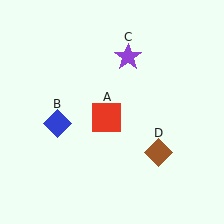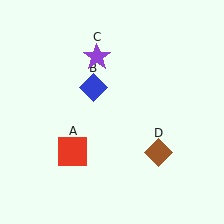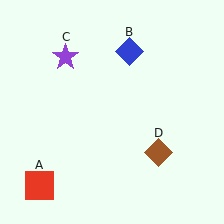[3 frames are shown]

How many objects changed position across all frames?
3 objects changed position: red square (object A), blue diamond (object B), purple star (object C).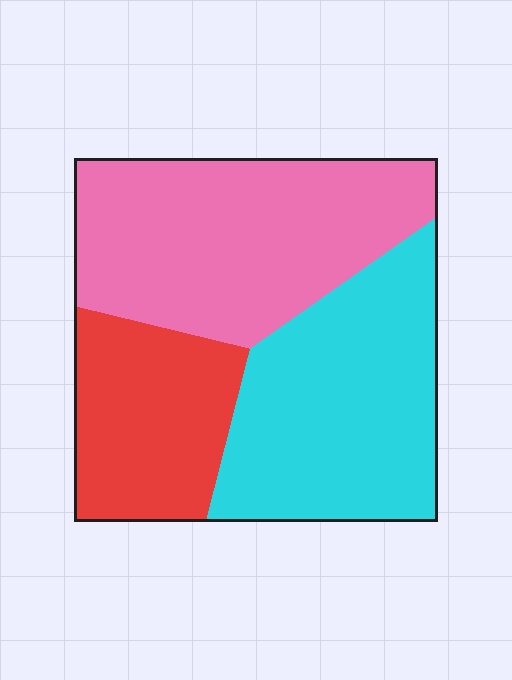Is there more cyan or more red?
Cyan.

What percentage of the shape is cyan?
Cyan covers around 35% of the shape.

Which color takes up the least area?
Red, at roughly 25%.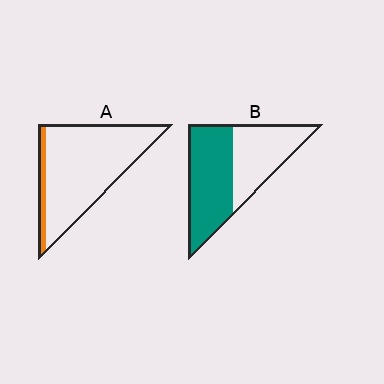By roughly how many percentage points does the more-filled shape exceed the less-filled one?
By roughly 45 percentage points (B over A).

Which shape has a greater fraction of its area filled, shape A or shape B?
Shape B.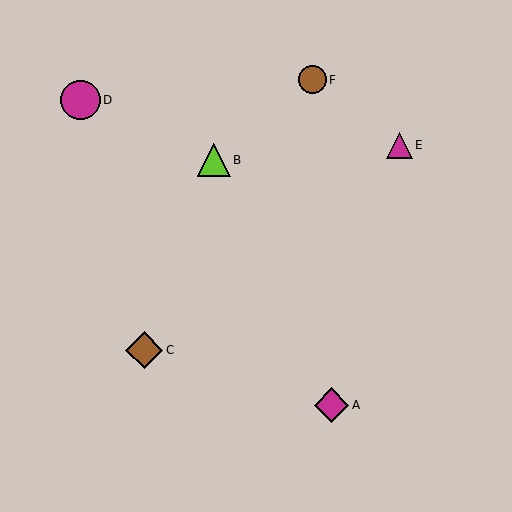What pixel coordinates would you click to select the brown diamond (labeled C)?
Click at (144, 350) to select the brown diamond C.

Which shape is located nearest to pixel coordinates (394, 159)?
The magenta triangle (labeled E) at (400, 145) is nearest to that location.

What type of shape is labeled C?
Shape C is a brown diamond.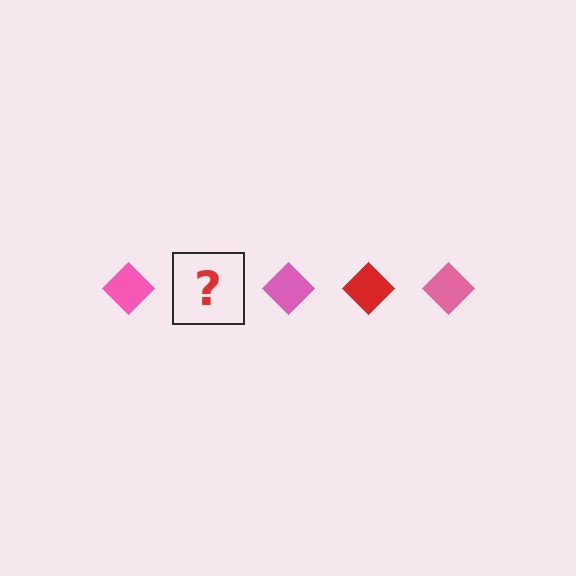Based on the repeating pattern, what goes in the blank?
The blank should be a red diamond.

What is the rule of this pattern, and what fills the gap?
The rule is that the pattern cycles through pink, red diamonds. The gap should be filled with a red diamond.